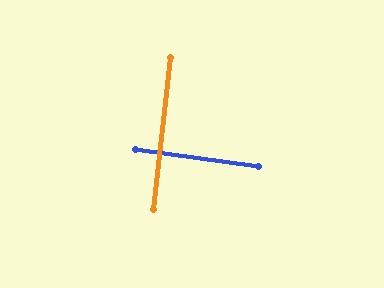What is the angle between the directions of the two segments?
Approximately 88 degrees.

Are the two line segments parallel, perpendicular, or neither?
Perpendicular — they meet at approximately 88°.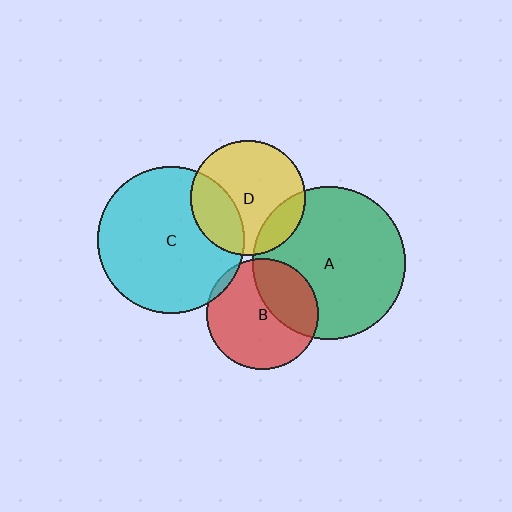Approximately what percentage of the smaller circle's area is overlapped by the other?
Approximately 15%.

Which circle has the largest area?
Circle A (green).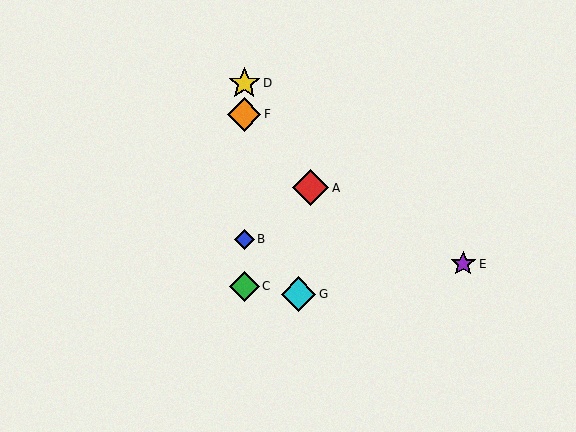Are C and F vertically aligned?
Yes, both are at x≈244.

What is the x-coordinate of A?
Object A is at x≈311.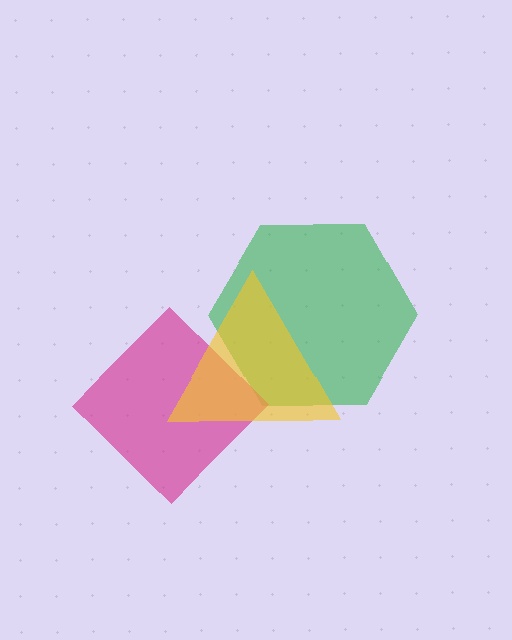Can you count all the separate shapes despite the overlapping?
Yes, there are 3 separate shapes.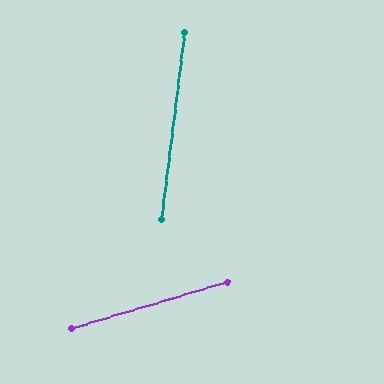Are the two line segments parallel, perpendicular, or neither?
Neither parallel nor perpendicular — they differ by about 66°.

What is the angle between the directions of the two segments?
Approximately 66 degrees.